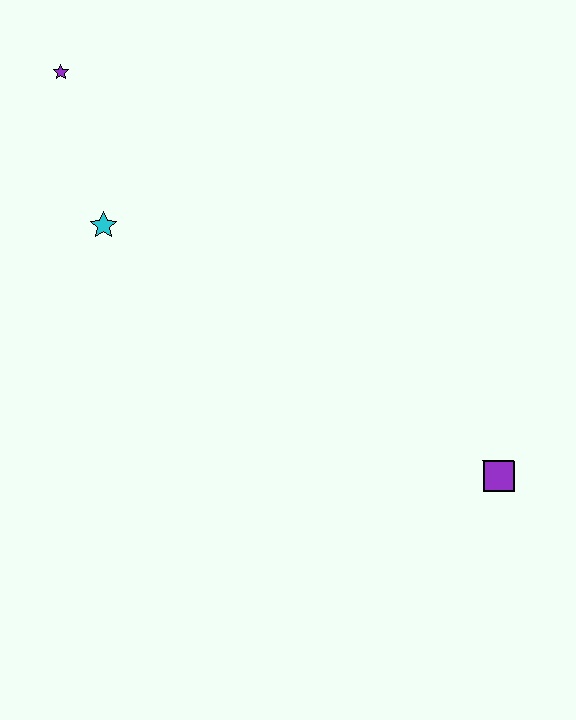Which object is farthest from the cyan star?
The purple square is farthest from the cyan star.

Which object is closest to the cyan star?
The purple star is closest to the cyan star.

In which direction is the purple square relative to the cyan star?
The purple square is to the right of the cyan star.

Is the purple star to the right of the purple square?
No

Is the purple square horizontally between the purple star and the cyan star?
No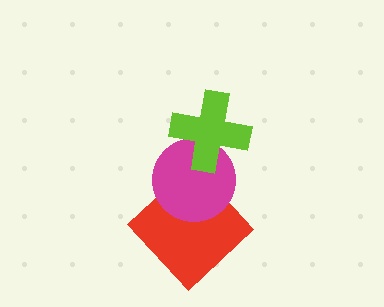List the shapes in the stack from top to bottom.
From top to bottom: the lime cross, the magenta circle, the red diamond.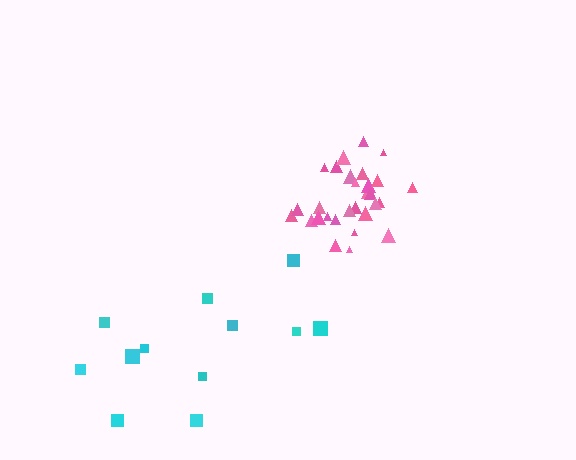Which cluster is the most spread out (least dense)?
Cyan.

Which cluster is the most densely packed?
Pink.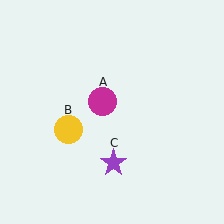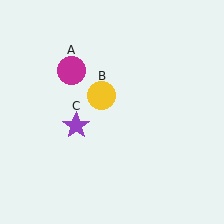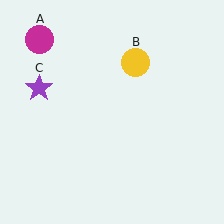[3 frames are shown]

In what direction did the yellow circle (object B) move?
The yellow circle (object B) moved up and to the right.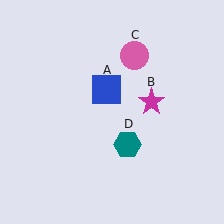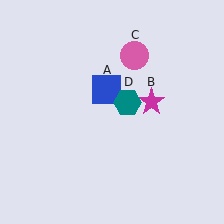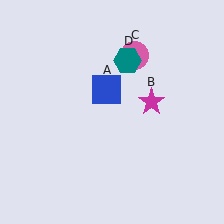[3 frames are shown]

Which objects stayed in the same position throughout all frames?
Blue square (object A) and magenta star (object B) and pink circle (object C) remained stationary.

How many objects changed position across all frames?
1 object changed position: teal hexagon (object D).